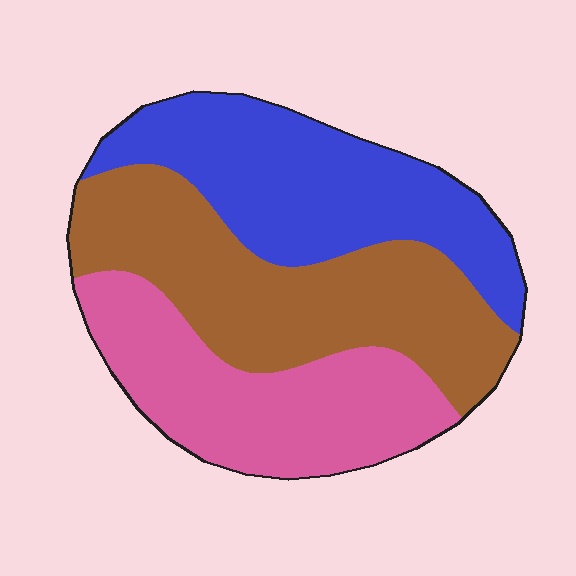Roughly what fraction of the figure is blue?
Blue covers 33% of the figure.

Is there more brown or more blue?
Brown.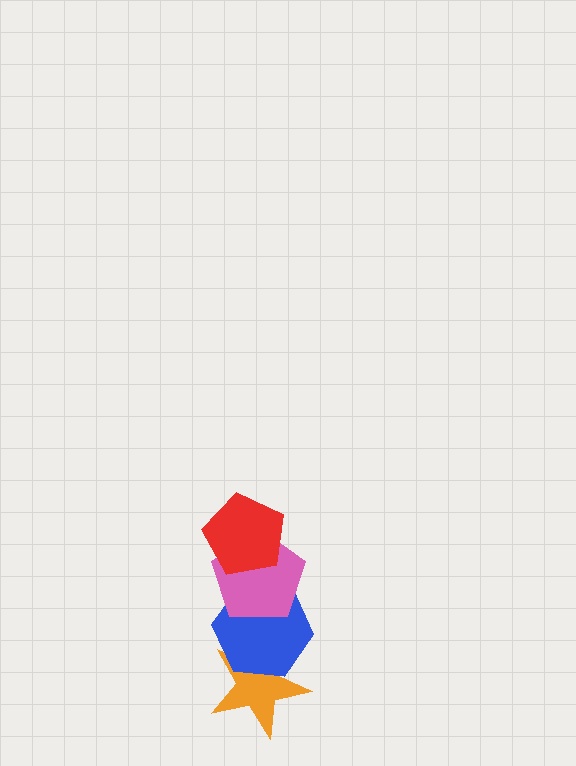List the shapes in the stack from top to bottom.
From top to bottom: the red pentagon, the pink pentagon, the blue hexagon, the orange star.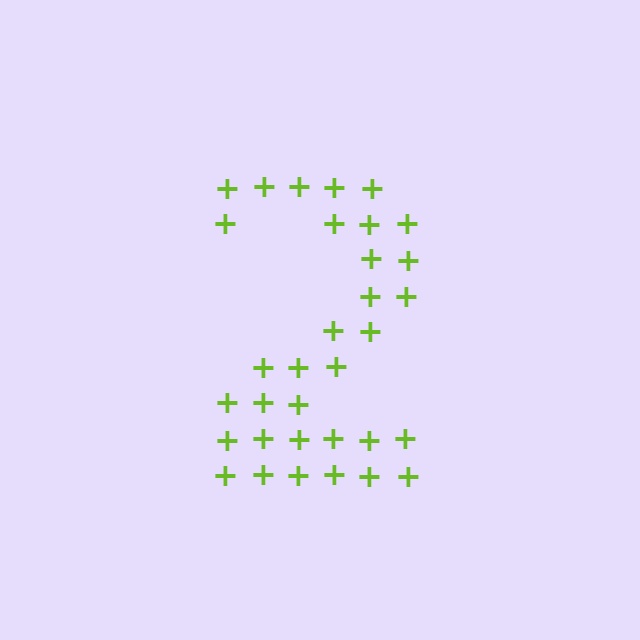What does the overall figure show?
The overall figure shows the digit 2.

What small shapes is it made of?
It is made of small plus signs.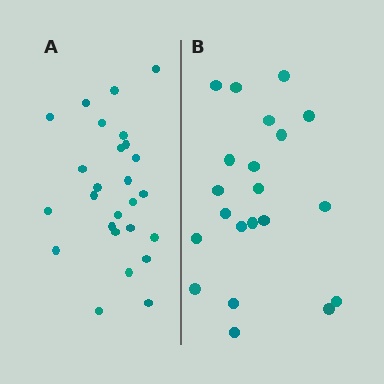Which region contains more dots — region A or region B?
Region A (the left region) has more dots.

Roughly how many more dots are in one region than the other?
Region A has about 5 more dots than region B.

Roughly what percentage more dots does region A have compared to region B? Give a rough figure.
About 25% more.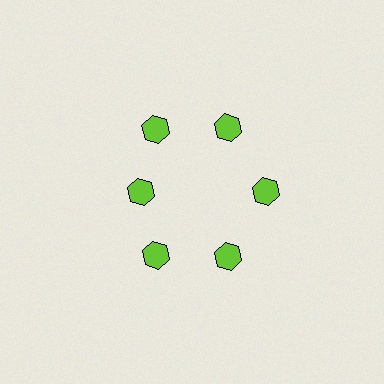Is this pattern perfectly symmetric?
No. The 6 lime hexagons are arranged in a ring, but one element near the 9 o'clock position is pulled inward toward the center, breaking the 6-fold rotational symmetry.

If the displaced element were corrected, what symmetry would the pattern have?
It would have 6-fold rotational symmetry — the pattern would map onto itself every 60 degrees.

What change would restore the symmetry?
The symmetry would be restored by moving it outward, back onto the ring so that all 6 hexagons sit at equal angles and equal distance from the center.